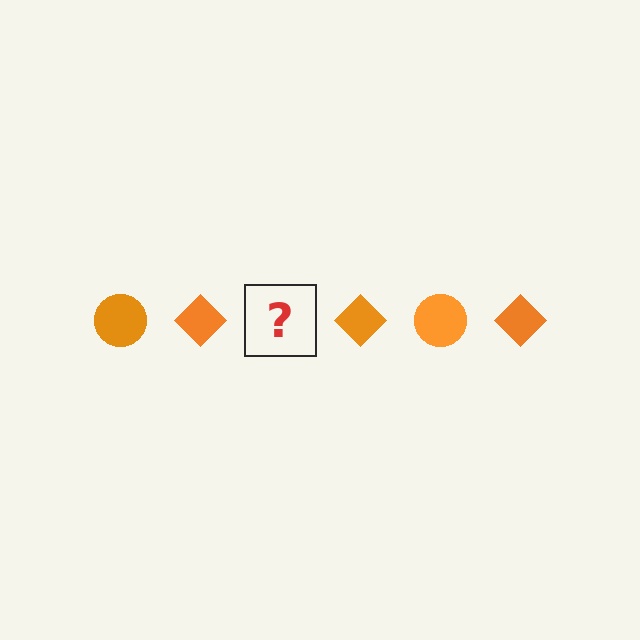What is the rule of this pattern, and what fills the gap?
The rule is that the pattern cycles through circle, diamond shapes in orange. The gap should be filled with an orange circle.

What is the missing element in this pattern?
The missing element is an orange circle.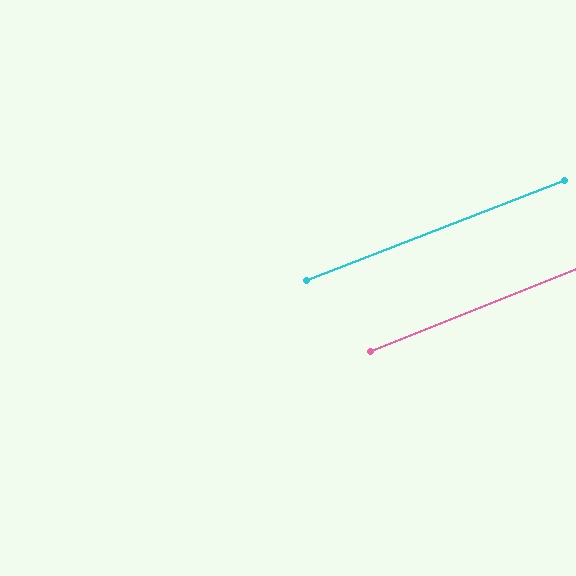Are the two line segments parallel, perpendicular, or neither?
Parallel — their directions differ by only 0.5°.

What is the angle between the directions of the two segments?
Approximately 1 degree.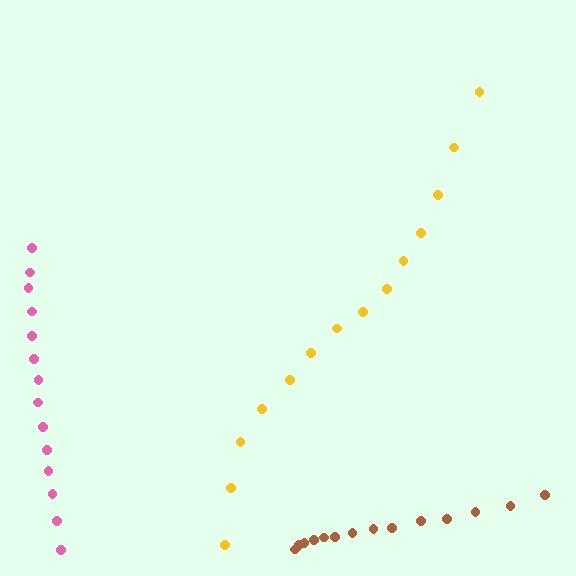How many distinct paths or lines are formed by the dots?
There are 3 distinct paths.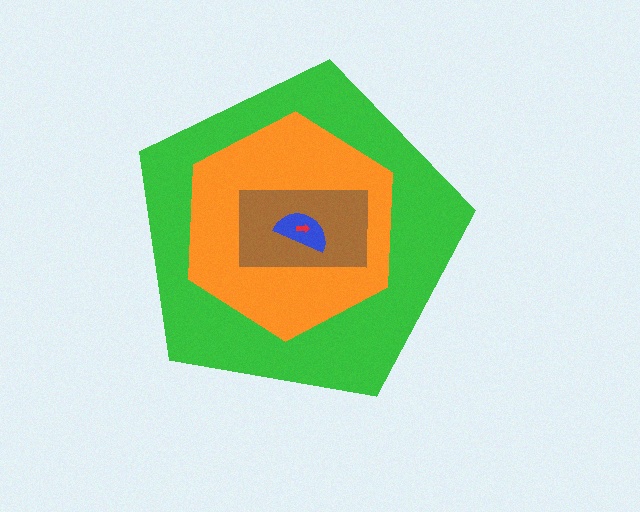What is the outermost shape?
The green pentagon.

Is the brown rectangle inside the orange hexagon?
Yes.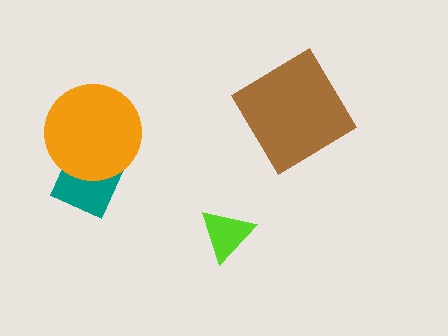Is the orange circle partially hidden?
No, no other shape covers it.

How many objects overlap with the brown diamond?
0 objects overlap with the brown diamond.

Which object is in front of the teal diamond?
The orange circle is in front of the teal diamond.